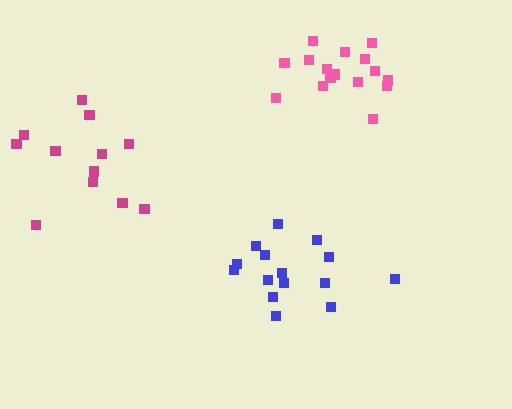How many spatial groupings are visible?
There are 3 spatial groupings.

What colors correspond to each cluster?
The clusters are colored: blue, pink, magenta.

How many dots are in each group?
Group 1: 15 dots, Group 2: 16 dots, Group 3: 12 dots (43 total).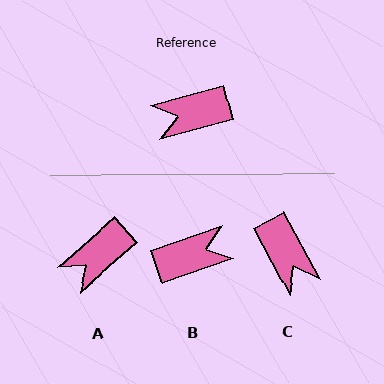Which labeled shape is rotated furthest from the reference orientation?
B, about 176 degrees away.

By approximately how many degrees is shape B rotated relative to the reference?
Approximately 176 degrees clockwise.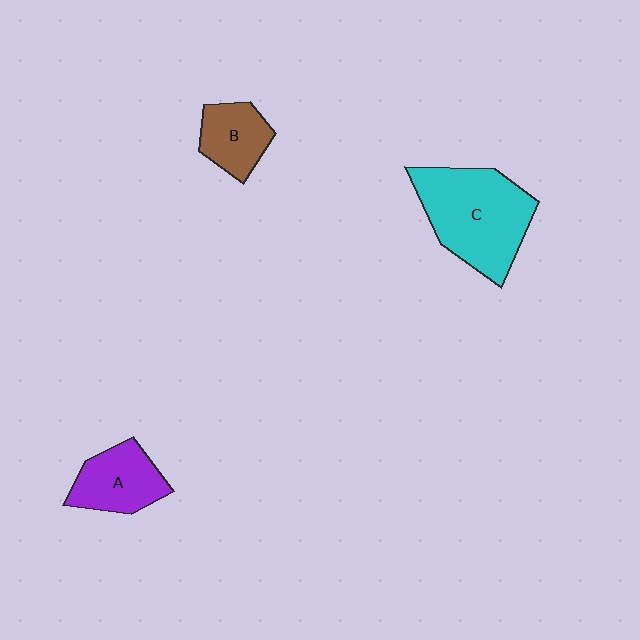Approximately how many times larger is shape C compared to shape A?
Approximately 1.8 times.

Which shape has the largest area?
Shape C (cyan).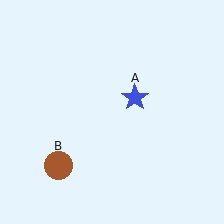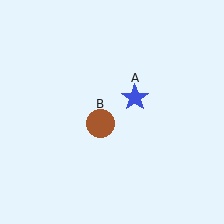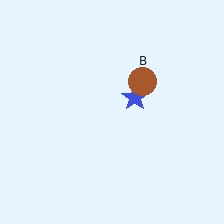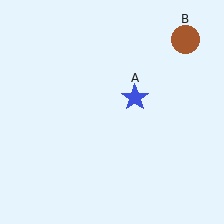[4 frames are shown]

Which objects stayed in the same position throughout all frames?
Blue star (object A) remained stationary.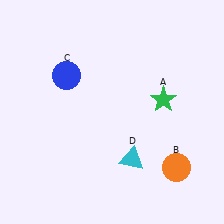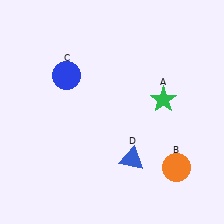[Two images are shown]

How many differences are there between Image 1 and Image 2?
There is 1 difference between the two images.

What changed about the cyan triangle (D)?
In Image 1, D is cyan. In Image 2, it changed to blue.